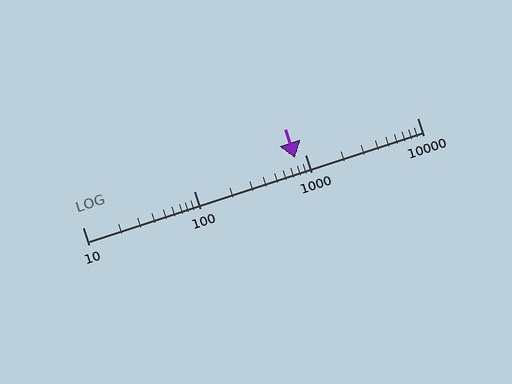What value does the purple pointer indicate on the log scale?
The pointer indicates approximately 800.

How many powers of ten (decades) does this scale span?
The scale spans 3 decades, from 10 to 10000.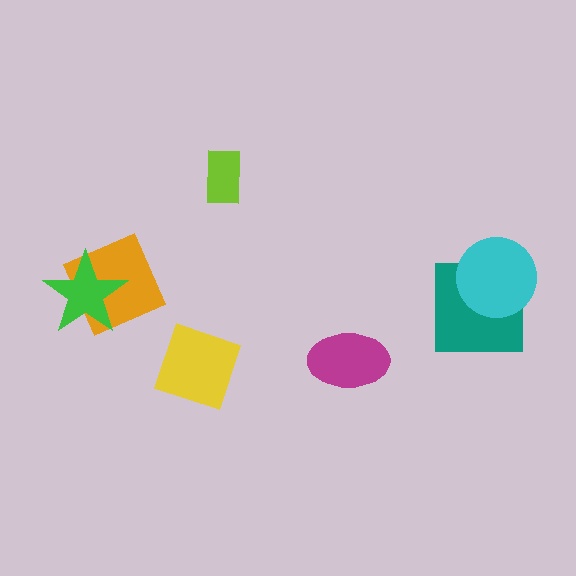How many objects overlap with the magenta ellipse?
0 objects overlap with the magenta ellipse.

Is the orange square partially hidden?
Yes, it is partially covered by another shape.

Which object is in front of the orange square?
The green star is in front of the orange square.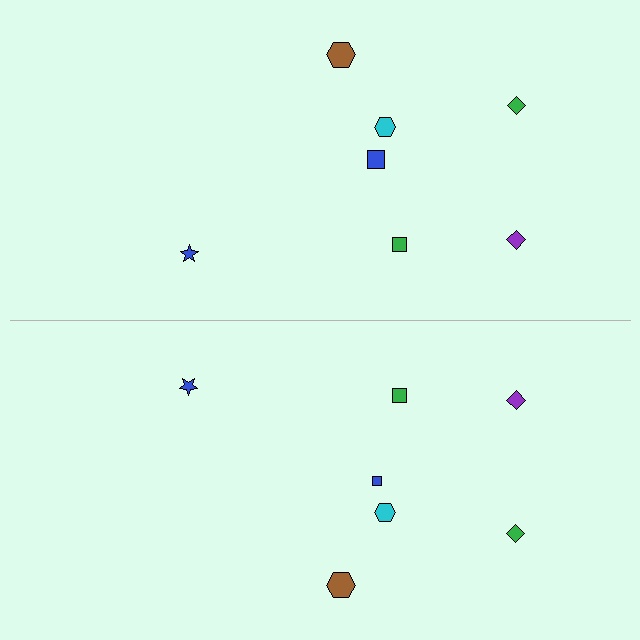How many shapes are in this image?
There are 14 shapes in this image.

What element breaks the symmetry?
The blue square on the bottom side has a different size than its mirror counterpart.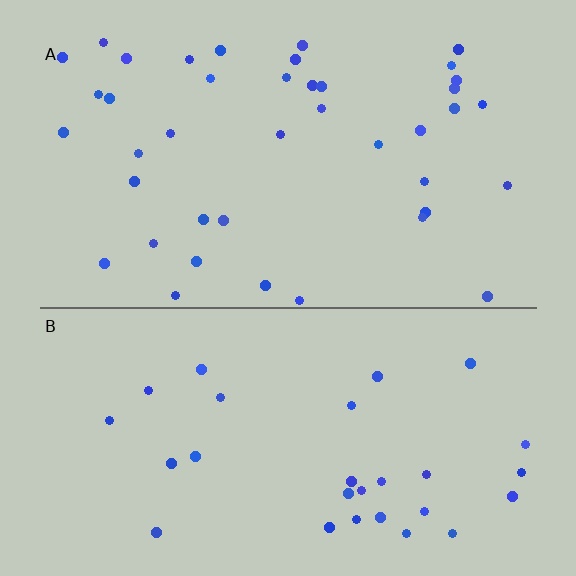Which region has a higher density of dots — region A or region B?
A (the top).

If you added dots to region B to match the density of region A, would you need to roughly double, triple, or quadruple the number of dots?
Approximately double.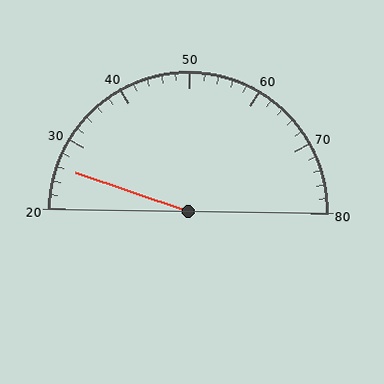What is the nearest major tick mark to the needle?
The nearest major tick mark is 30.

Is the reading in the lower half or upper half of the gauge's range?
The reading is in the lower half of the range (20 to 80).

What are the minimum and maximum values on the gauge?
The gauge ranges from 20 to 80.